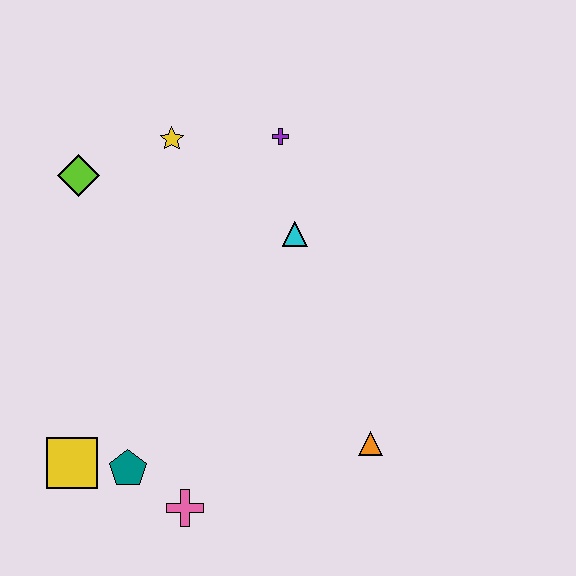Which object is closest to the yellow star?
The lime diamond is closest to the yellow star.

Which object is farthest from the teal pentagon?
The purple cross is farthest from the teal pentagon.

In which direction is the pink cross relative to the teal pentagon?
The pink cross is to the right of the teal pentagon.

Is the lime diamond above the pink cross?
Yes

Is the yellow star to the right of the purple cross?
No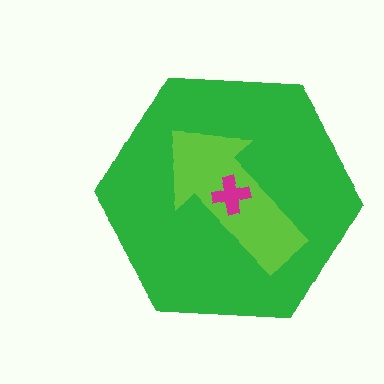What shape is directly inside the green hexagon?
The lime arrow.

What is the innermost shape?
The magenta cross.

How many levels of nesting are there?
3.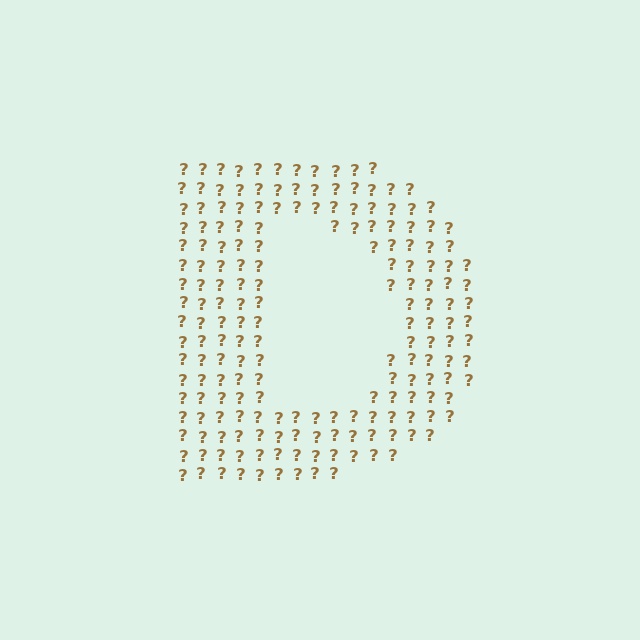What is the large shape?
The large shape is the letter D.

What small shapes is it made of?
It is made of small question marks.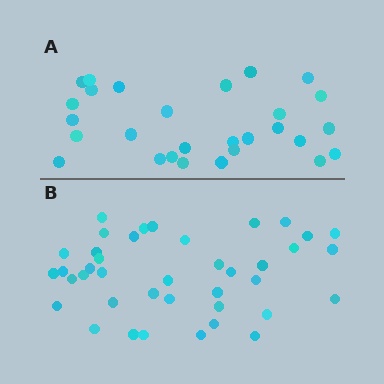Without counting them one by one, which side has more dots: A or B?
Region B (the bottom region) has more dots.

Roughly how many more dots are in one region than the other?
Region B has roughly 12 or so more dots than region A.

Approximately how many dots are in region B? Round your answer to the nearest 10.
About 40 dots.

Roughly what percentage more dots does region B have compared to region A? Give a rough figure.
About 45% more.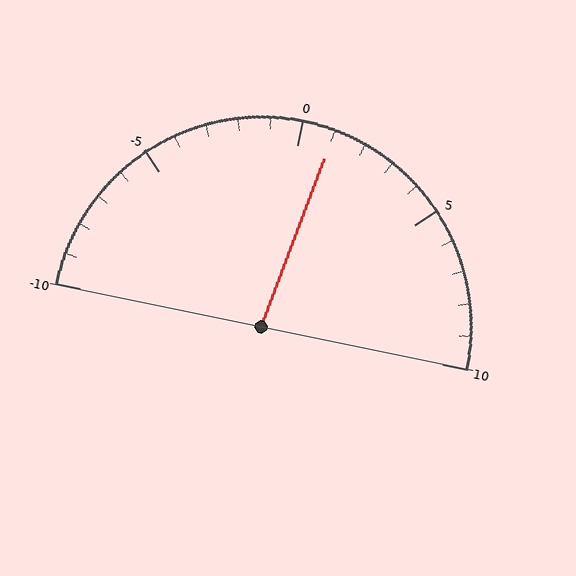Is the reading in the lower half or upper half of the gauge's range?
The reading is in the upper half of the range (-10 to 10).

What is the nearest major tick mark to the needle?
The nearest major tick mark is 0.